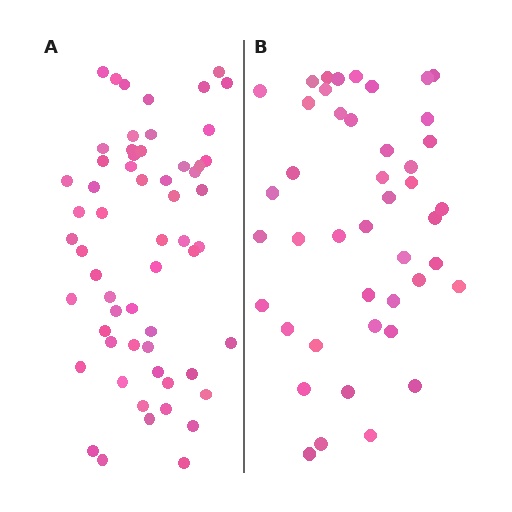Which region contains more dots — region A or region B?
Region A (the left region) has more dots.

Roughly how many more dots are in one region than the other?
Region A has approximately 15 more dots than region B.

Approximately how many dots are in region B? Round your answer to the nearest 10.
About 40 dots. (The exact count is 44, which rounds to 40.)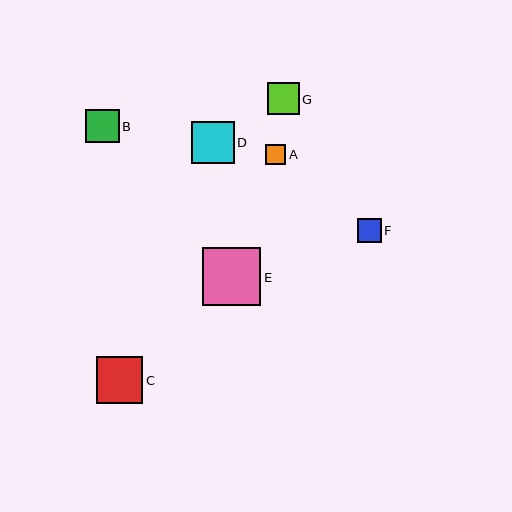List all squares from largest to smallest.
From largest to smallest: E, C, D, B, G, F, A.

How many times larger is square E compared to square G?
Square E is approximately 1.8 times the size of square G.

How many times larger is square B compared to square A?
Square B is approximately 1.7 times the size of square A.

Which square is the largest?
Square E is the largest with a size of approximately 59 pixels.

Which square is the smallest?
Square A is the smallest with a size of approximately 20 pixels.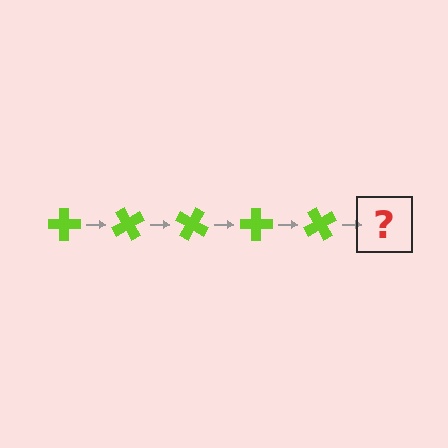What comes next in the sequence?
The next element should be a lime cross rotated 300 degrees.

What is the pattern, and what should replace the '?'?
The pattern is that the cross rotates 60 degrees each step. The '?' should be a lime cross rotated 300 degrees.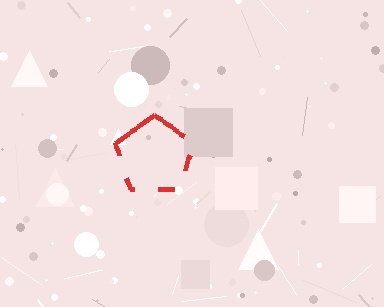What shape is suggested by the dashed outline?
The dashed outline suggests a pentagon.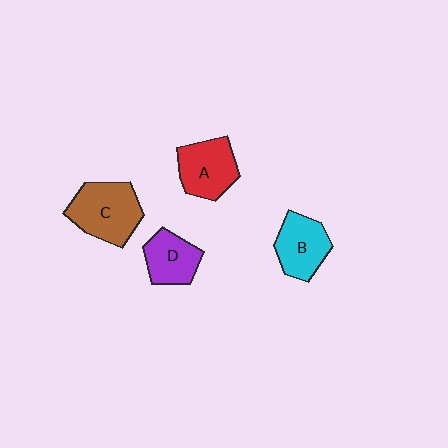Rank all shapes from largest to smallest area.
From largest to smallest: C (brown), A (red), B (cyan), D (purple).